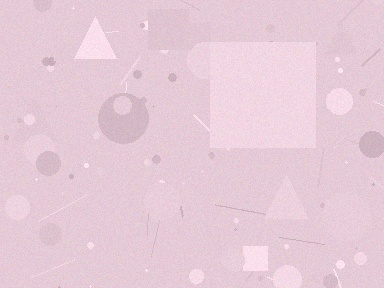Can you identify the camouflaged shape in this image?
The camouflaged shape is a square.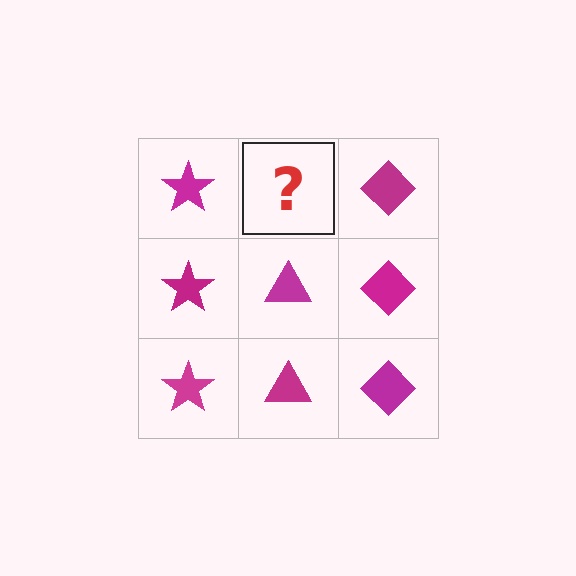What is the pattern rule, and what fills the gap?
The rule is that each column has a consistent shape. The gap should be filled with a magenta triangle.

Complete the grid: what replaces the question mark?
The question mark should be replaced with a magenta triangle.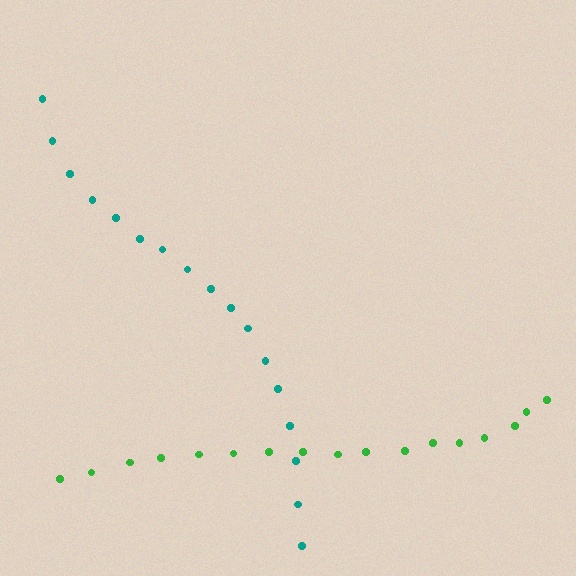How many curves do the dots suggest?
There are 2 distinct paths.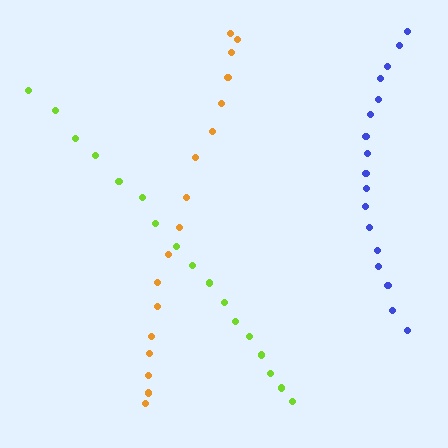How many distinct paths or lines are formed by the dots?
There are 3 distinct paths.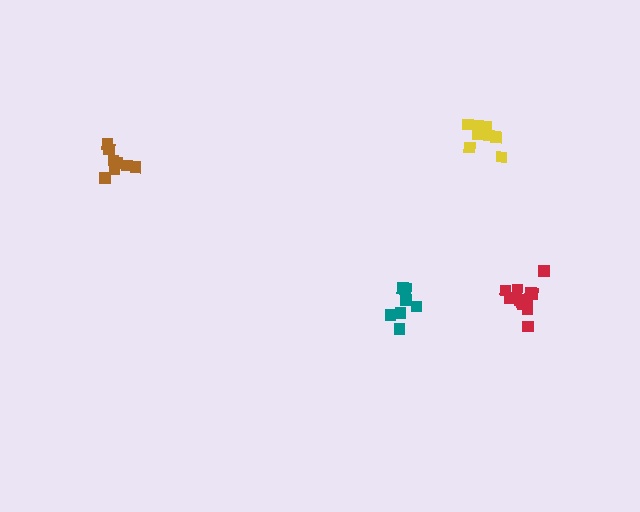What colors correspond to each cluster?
The clusters are colored: red, teal, yellow, brown.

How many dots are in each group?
Group 1: 12 dots, Group 2: 7 dots, Group 3: 8 dots, Group 4: 8 dots (35 total).